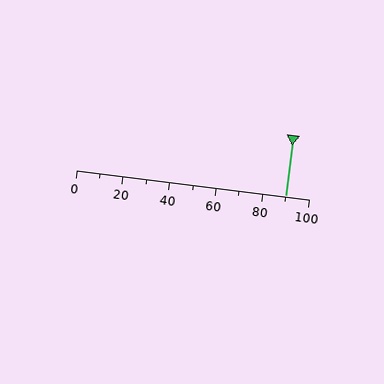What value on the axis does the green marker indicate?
The marker indicates approximately 90.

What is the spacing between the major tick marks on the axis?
The major ticks are spaced 20 apart.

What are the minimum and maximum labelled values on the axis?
The axis runs from 0 to 100.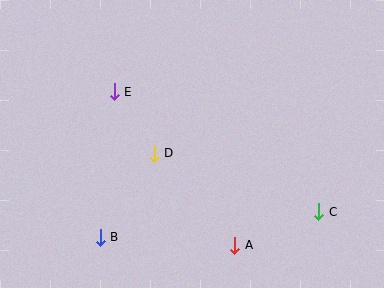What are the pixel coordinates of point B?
Point B is at (100, 237).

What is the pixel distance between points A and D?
The distance between A and D is 122 pixels.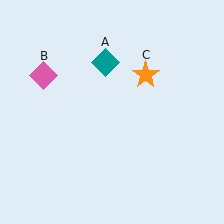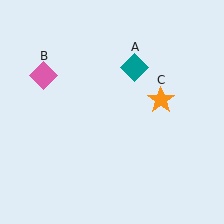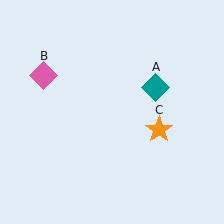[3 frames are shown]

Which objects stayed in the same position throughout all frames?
Pink diamond (object B) remained stationary.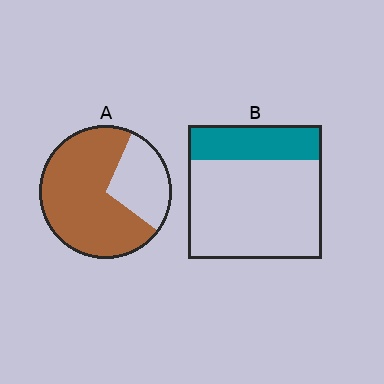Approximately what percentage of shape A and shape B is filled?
A is approximately 70% and B is approximately 25%.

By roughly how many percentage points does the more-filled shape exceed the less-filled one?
By roughly 45 percentage points (A over B).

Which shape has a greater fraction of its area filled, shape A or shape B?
Shape A.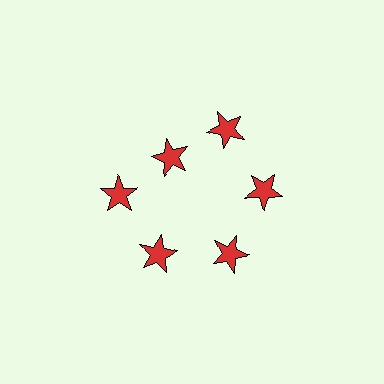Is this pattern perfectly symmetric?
No. The 6 red stars are arranged in a ring, but one element near the 11 o'clock position is pulled inward toward the center, breaking the 6-fold rotational symmetry.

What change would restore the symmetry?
The symmetry would be restored by moving it outward, back onto the ring so that all 6 stars sit at equal angles and equal distance from the center.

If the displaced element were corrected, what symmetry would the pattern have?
It would have 6-fold rotational symmetry — the pattern would map onto itself every 60 degrees.